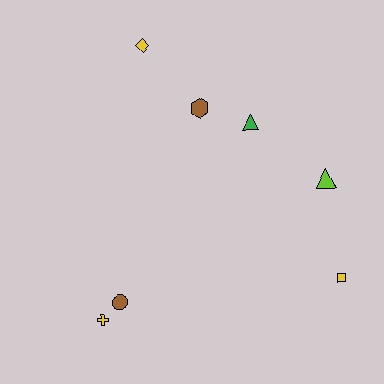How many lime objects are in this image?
There is 1 lime object.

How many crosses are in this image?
There is 1 cross.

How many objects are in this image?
There are 7 objects.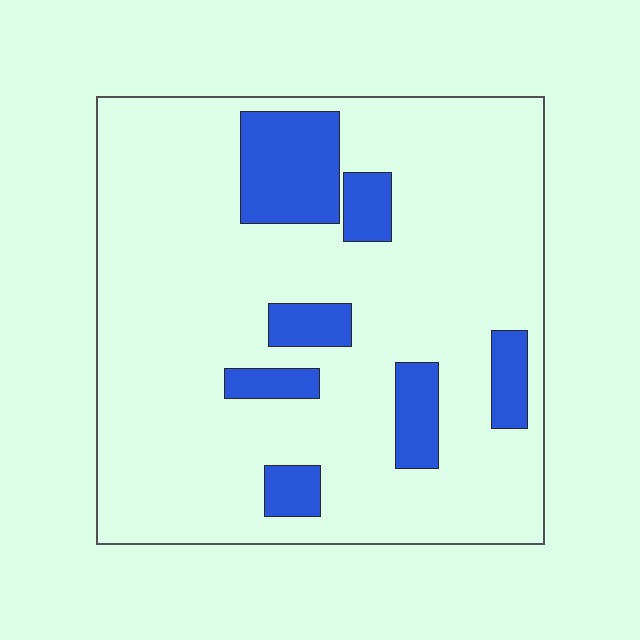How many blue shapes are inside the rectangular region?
7.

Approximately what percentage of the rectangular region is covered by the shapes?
Approximately 15%.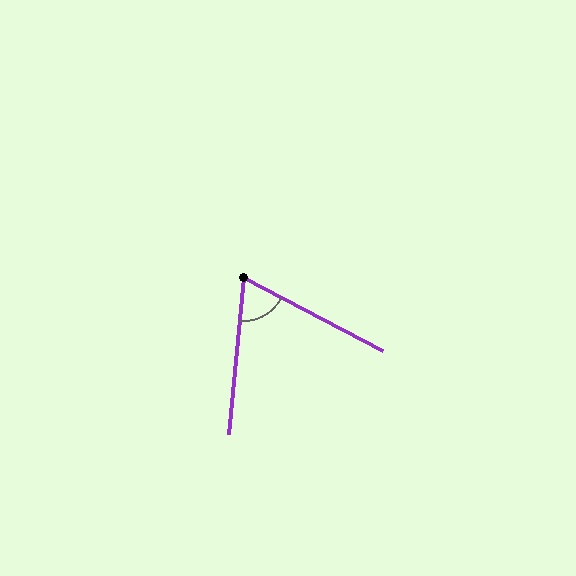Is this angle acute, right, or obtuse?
It is acute.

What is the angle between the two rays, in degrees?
Approximately 68 degrees.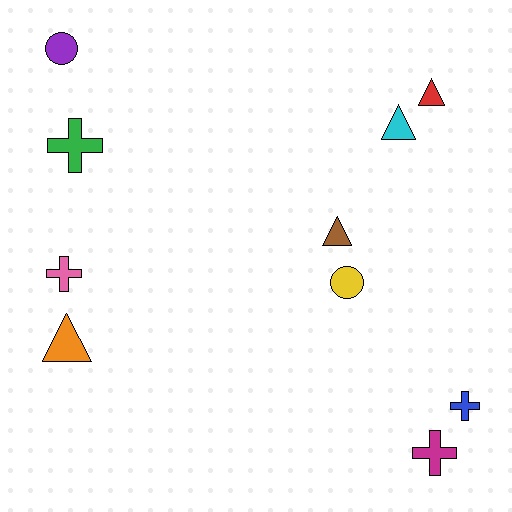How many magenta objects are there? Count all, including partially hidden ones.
There is 1 magenta object.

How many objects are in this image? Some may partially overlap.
There are 10 objects.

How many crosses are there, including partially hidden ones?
There are 4 crosses.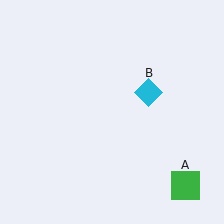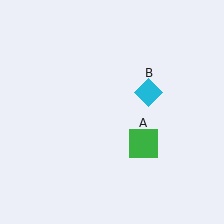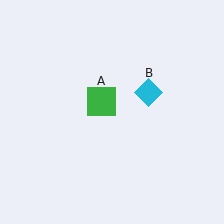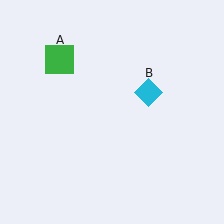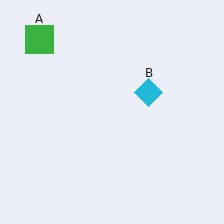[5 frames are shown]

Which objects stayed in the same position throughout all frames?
Cyan diamond (object B) remained stationary.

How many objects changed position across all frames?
1 object changed position: green square (object A).